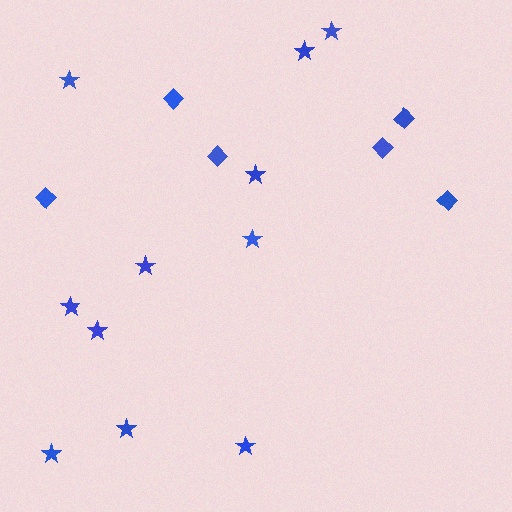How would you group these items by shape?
There are 2 groups: one group of diamonds (6) and one group of stars (11).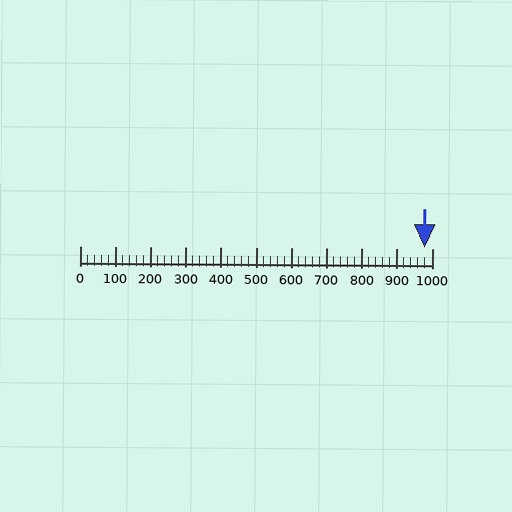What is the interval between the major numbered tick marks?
The major tick marks are spaced 100 units apart.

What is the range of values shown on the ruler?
The ruler shows values from 0 to 1000.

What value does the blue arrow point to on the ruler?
The blue arrow points to approximately 980.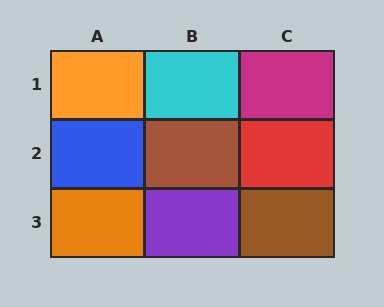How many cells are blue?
1 cell is blue.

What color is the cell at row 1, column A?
Orange.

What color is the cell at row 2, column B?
Brown.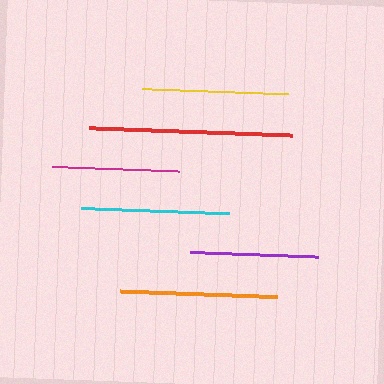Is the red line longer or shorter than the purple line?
The red line is longer than the purple line.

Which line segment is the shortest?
The magenta line is the shortest at approximately 127 pixels.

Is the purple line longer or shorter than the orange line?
The orange line is longer than the purple line.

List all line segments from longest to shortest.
From longest to shortest: red, orange, cyan, yellow, purple, magenta.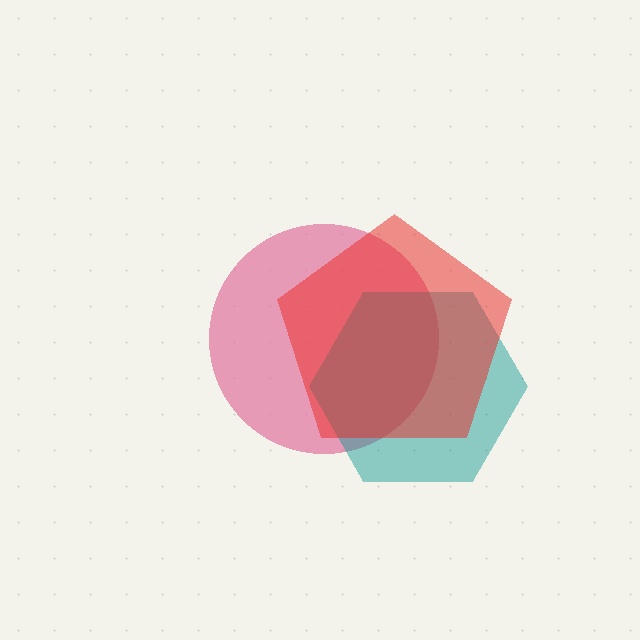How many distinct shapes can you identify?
There are 3 distinct shapes: a pink circle, a teal hexagon, a red pentagon.